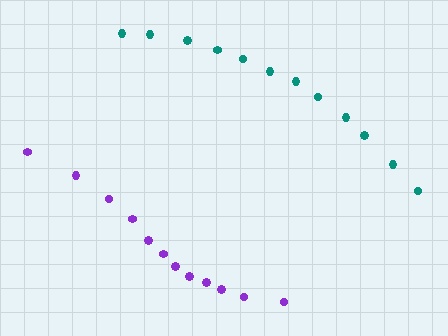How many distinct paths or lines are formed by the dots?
There are 2 distinct paths.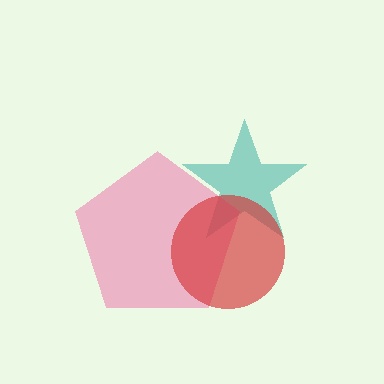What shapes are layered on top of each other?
The layered shapes are: a teal star, a pink pentagon, a red circle.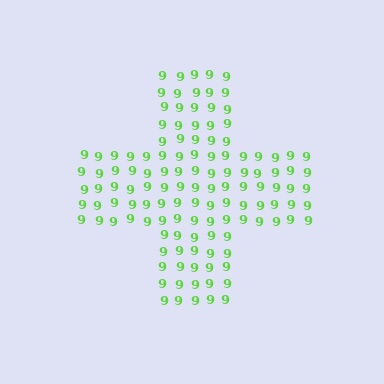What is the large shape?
The large shape is a cross.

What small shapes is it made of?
It is made of small digit 9's.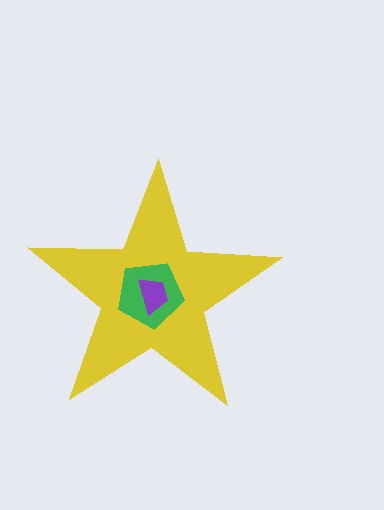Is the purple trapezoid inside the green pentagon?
Yes.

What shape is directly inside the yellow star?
The green pentagon.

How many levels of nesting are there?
3.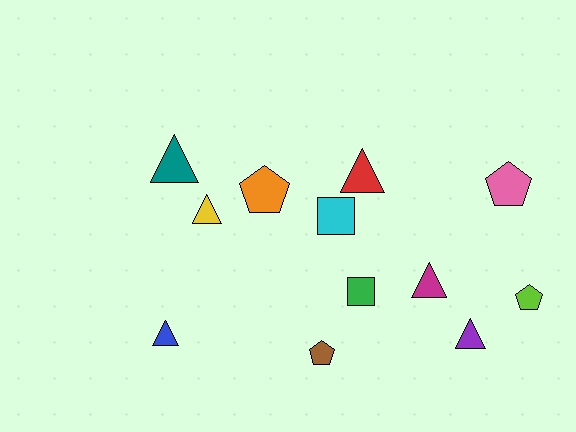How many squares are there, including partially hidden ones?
There are 2 squares.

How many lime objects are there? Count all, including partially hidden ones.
There is 1 lime object.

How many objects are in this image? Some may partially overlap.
There are 12 objects.